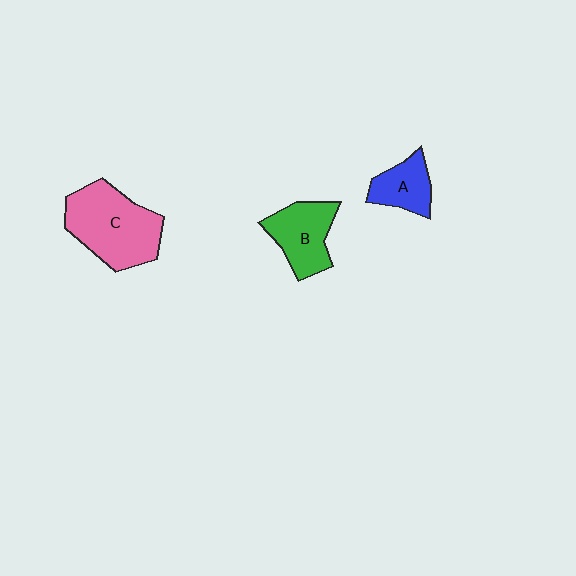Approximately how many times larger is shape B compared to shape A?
Approximately 1.4 times.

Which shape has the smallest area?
Shape A (blue).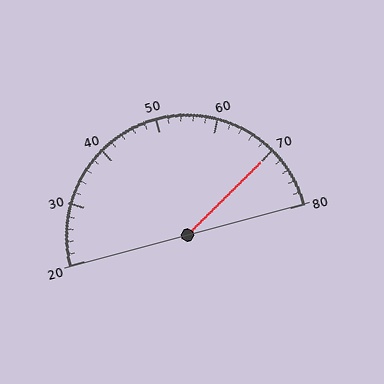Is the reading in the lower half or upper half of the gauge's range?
The reading is in the upper half of the range (20 to 80).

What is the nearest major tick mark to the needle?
The nearest major tick mark is 70.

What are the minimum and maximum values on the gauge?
The gauge ranges from 20 to 80.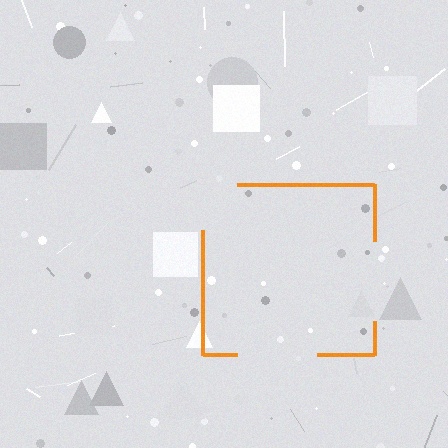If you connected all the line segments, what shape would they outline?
They would outline a square.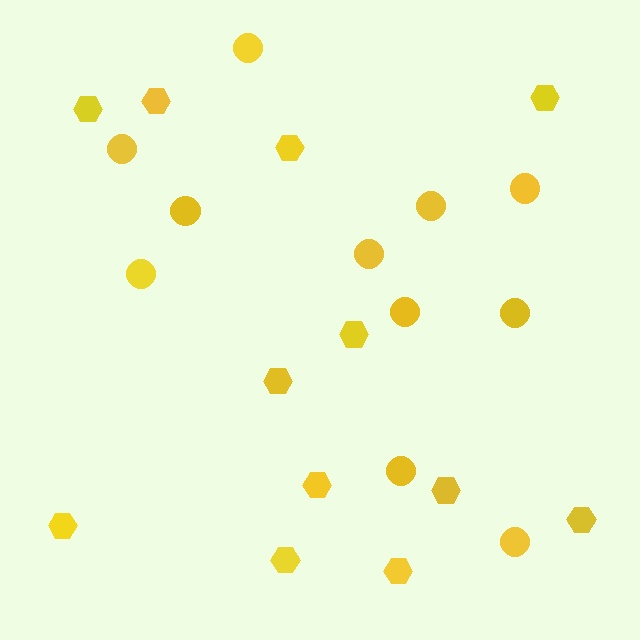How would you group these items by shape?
There are 2 groups: one group of circles (11) and one group of hexagons (12).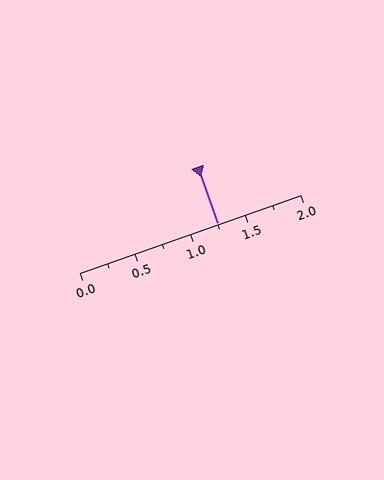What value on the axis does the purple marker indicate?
The marker indicates approximately 1.25.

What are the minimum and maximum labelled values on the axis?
The axis runs from 0.0 to 2.0.